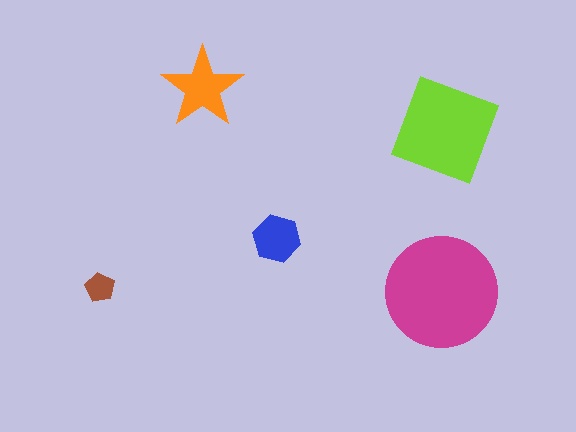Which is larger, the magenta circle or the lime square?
The magenta circle.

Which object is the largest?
The magenta circle.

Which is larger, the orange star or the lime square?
The lime square.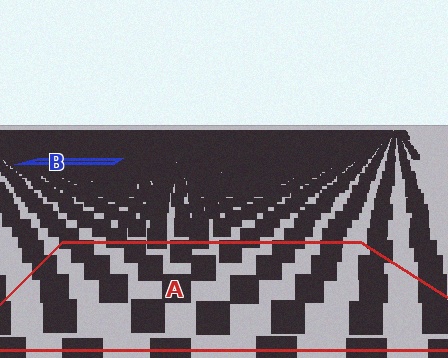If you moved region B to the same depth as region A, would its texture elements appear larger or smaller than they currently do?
They would appear larger. At a closer depth, the same texture elements are projected at a bigger on-screen size.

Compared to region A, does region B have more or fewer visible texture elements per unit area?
Region B has more texture elements per unit area — they are packed more densely because it is farther away.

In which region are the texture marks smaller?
The texture marks are smaller in region B, because it is farther away.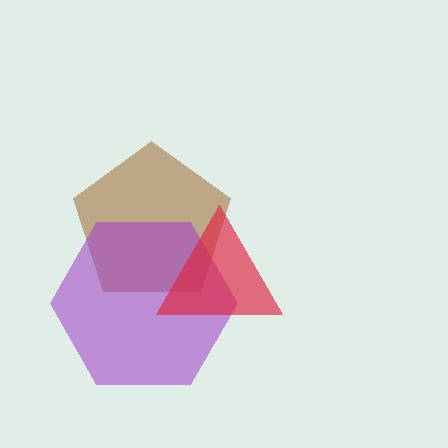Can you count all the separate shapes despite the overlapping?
Yes, there are 3 separate shapes.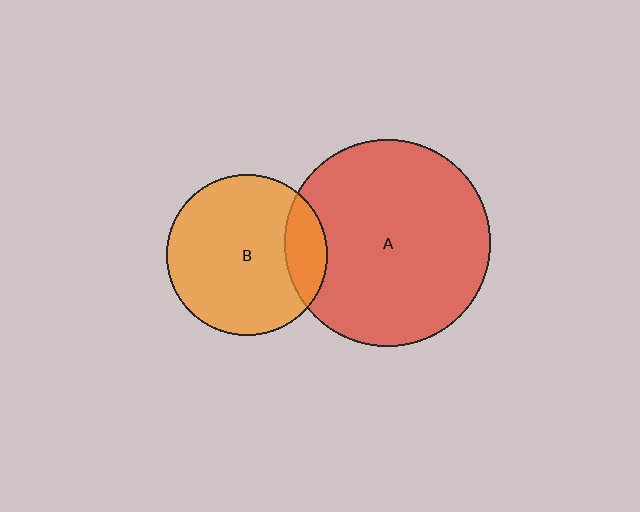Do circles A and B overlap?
Yes.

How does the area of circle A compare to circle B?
Approximately 1.6 times.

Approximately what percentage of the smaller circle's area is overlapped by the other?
Approximately 15%.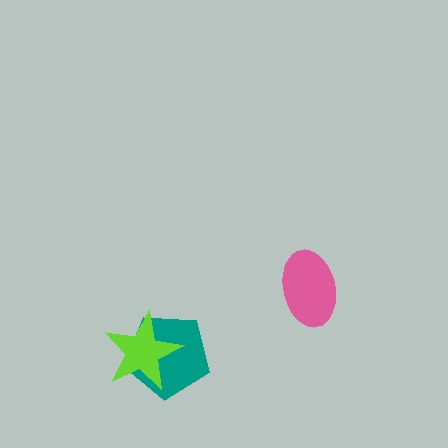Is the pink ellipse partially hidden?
No, no other shape covers it.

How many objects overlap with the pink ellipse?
0 objects overlap with the pink ellipse.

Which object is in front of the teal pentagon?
The lime star is in front of the teal pentagon.